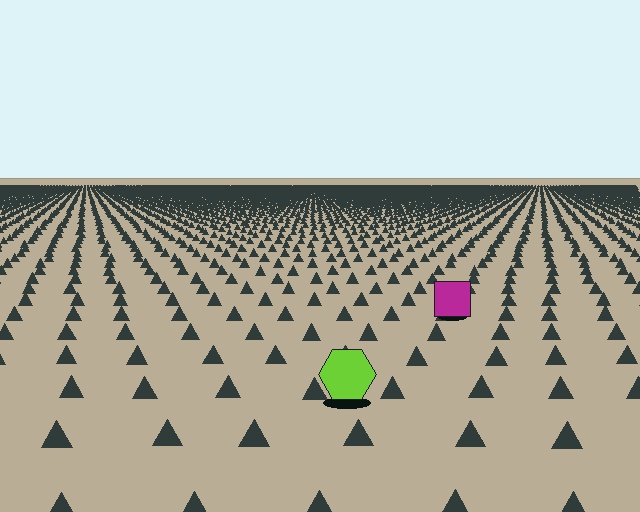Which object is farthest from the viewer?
The magenta square is farthest from the viewer. It appears smaller and the ground texture around it is denser.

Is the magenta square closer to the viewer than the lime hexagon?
No. The lime hexagon is closer — you can tell from the texture gradient: the ground texture is coarser near it.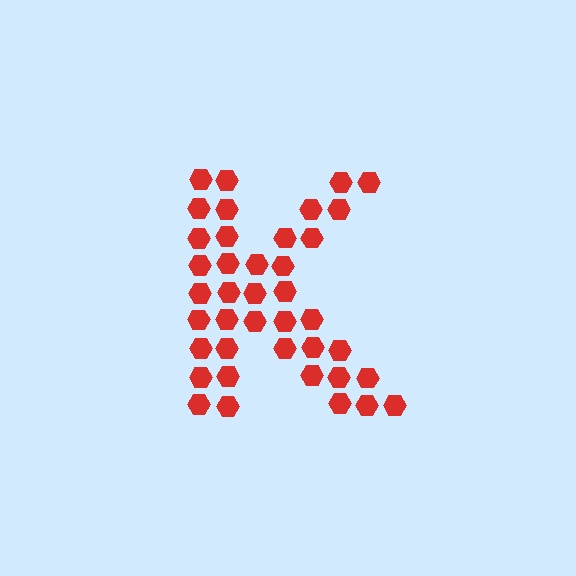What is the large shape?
The large shape is the letter K.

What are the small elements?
The small elements are hexagons.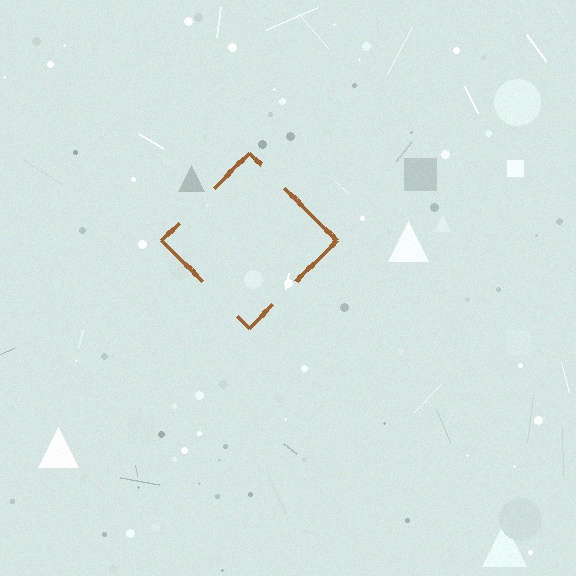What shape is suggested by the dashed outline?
The dashed outline suggests a diamond.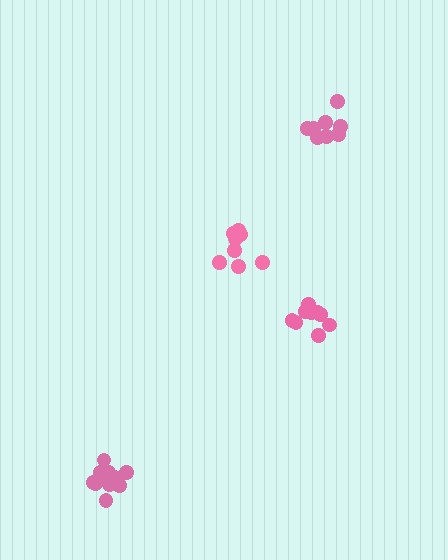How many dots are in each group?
Group 1: 9 dots, Group 2: 9 dots, Group 3: 12 dots, Group 4: 8 dots (38 total).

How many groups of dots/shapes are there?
There are 4 groups.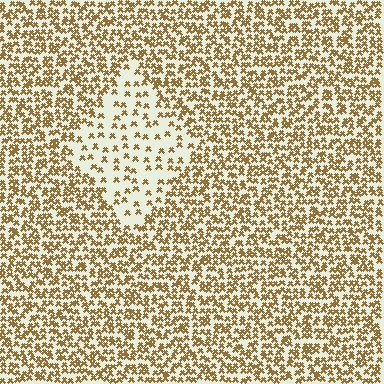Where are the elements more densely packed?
The elements are more densely packed outside the diamond boundary.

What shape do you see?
I see a diamond.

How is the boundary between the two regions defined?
The boundary is defined by a change in element density (approximately 2.6x ratio). All elements are the same color, size, and shape.